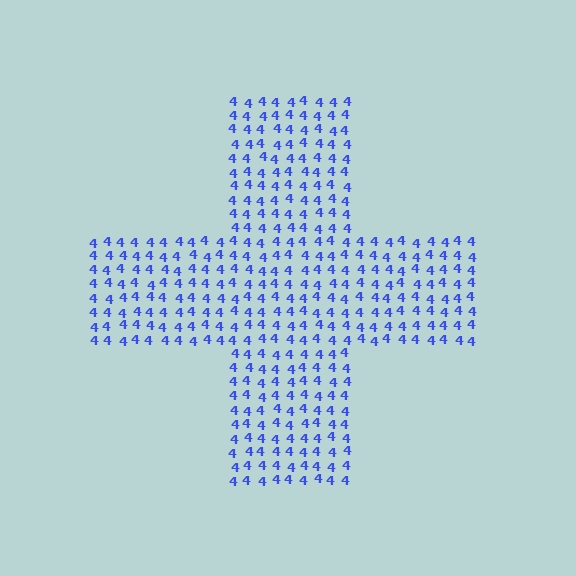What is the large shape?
The large shape is a cross.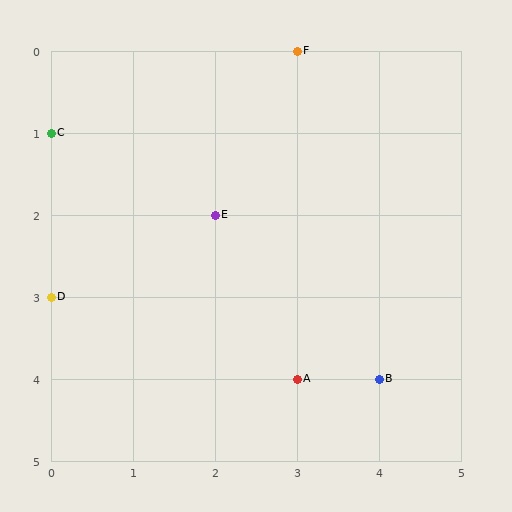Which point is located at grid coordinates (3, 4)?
Point A is at (3, 4).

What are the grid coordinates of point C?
Point C is at grid coordinates (0, 1).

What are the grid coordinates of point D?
Point D is at grid coordinates (0, 3).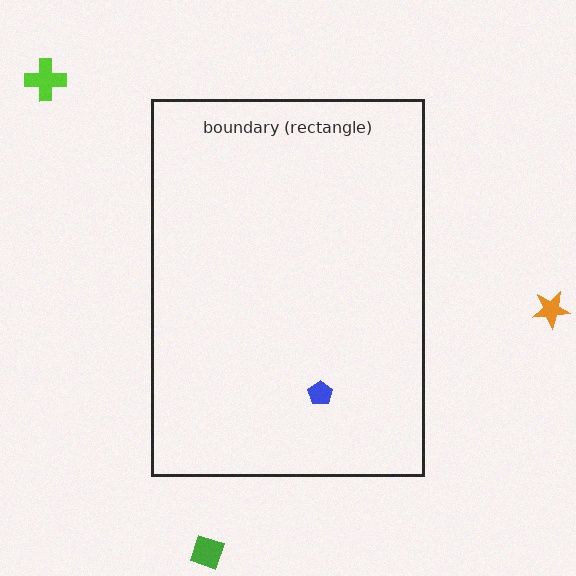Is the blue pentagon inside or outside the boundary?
Inside.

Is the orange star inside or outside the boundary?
Outside.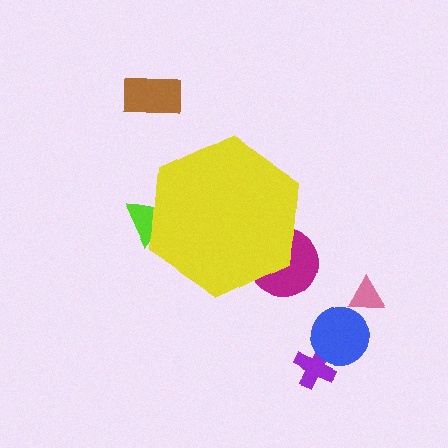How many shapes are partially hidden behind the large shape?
2 shapes are partially hidden.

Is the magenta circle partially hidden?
Yes, the magenta circle is partially hidden behind the yellow hexagon.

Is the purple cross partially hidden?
No, the purple cross is fully visible.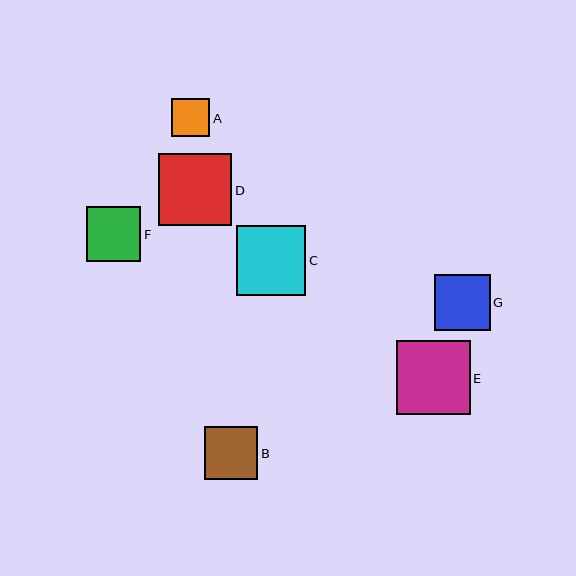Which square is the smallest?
Square A is the smallest with a size of approximately 38 pixels.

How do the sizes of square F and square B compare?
Square F and square B are approximately the same size.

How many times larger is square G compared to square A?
Square G is approximately 1.5 times the size of square A.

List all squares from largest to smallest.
From largest to smallest: E, D, C, G, F, B, A.